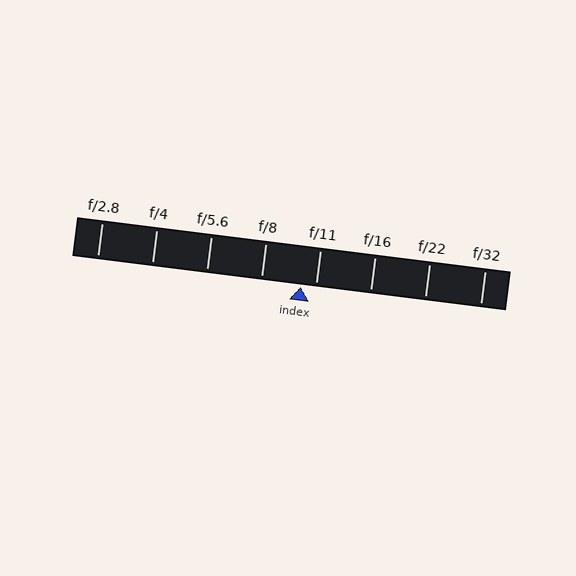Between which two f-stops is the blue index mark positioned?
The index mark is between f/8 and f/11.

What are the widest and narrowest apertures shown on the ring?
The widest aperture shown is f/2.8 and the narrowest is f/32.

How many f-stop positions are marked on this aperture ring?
There are 8 f-stop positions marked.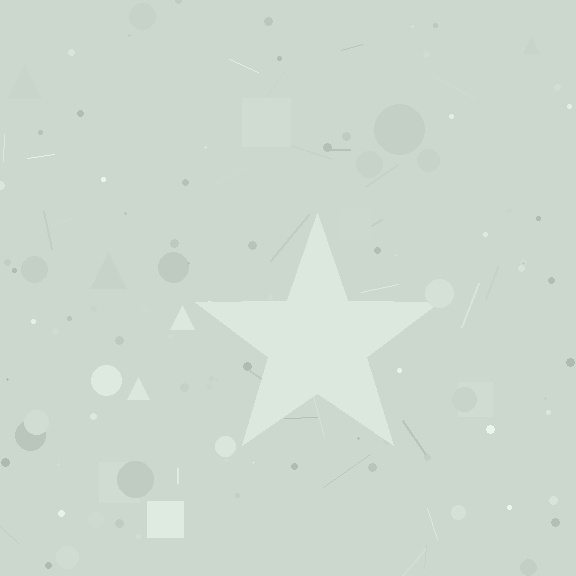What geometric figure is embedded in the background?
A star is embedded in the background.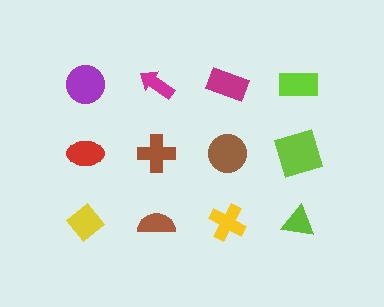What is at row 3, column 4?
A lime triangle.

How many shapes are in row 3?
4 shapes.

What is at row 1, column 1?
A purple circle.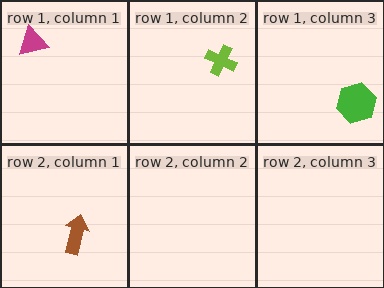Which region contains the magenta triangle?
The row 1, column 1 region.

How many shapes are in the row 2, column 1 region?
1.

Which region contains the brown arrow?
The row 2, column 1 region.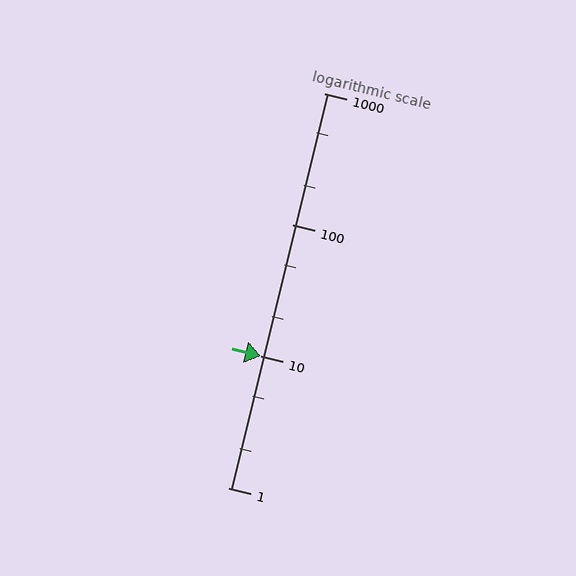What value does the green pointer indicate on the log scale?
The pointer indicates approximately 10.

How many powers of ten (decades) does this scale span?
The scale spans 3 decades, from 1 to 1000.